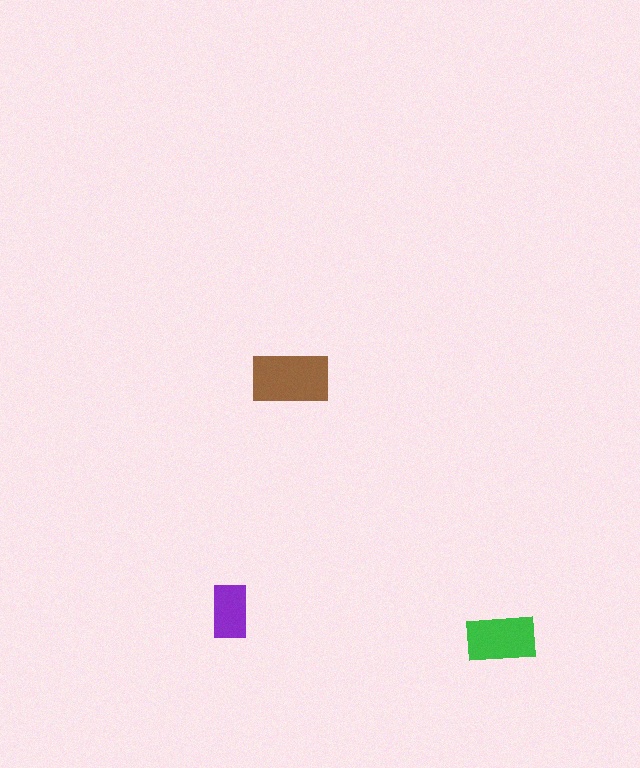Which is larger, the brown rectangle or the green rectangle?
The brown one.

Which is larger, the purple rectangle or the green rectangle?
The green one.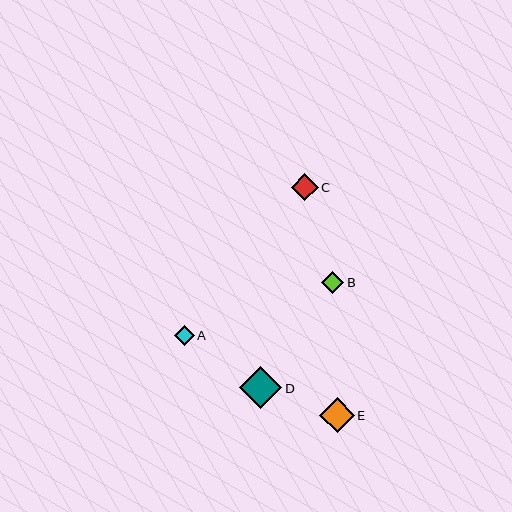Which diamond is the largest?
Diamond D is the largest with a size of approximately 42 pixels.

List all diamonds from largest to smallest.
From largest to smallest: D, E, C, B, A.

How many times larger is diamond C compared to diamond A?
Diamond C is approximately 1.4 times the size of diamond A.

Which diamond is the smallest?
Diamond A is the smallest with a size of approximately 20 pixels.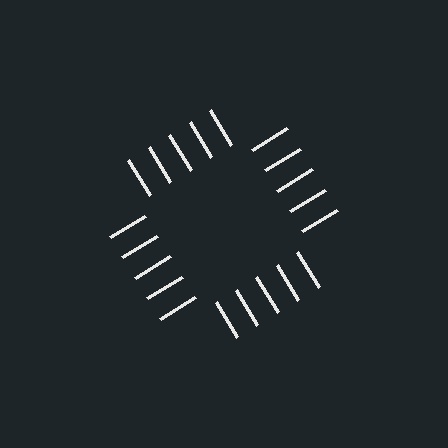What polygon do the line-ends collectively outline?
An illusory square — the line segments terminate on its edges but no continuous stroke is drawn.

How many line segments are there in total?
20 — 5 along each of the 4 edges.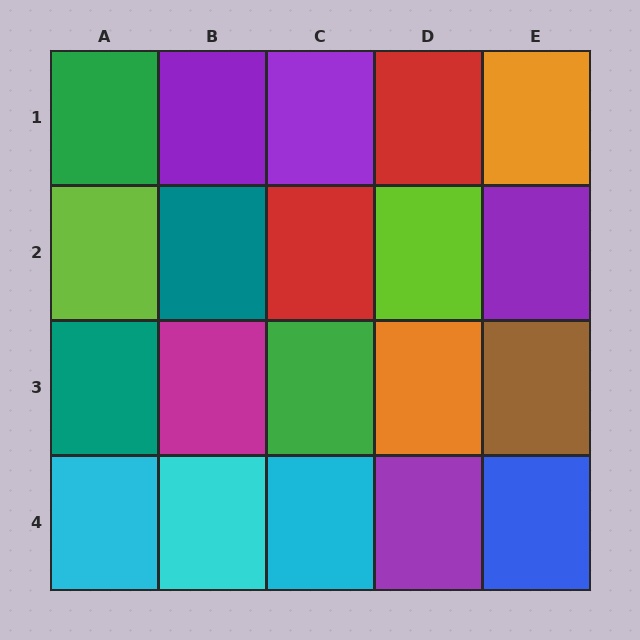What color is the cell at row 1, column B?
Purple.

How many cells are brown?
1 cell is brown.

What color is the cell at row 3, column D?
Orange.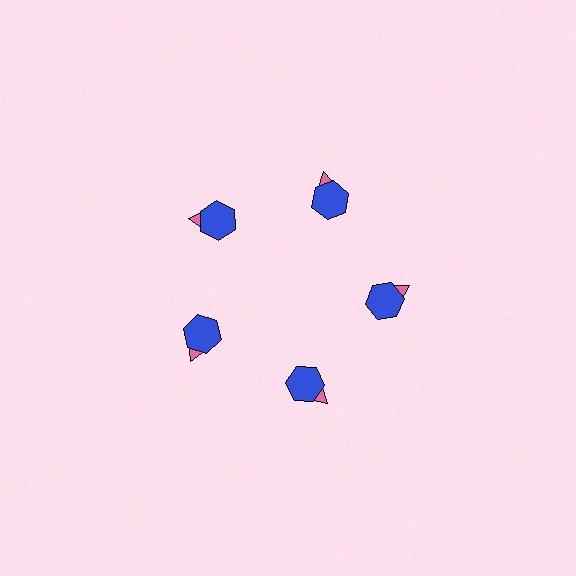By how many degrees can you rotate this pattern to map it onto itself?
The pattern maps onto itself every 72 degrees of rotation.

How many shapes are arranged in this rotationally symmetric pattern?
There are 10 shapes, arranged in 5 groups of 2.